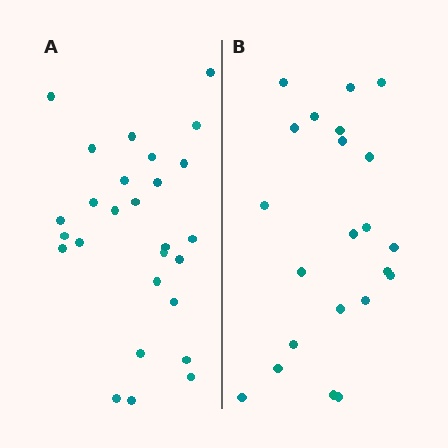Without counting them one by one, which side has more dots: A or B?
Region A (the left region) has more dots.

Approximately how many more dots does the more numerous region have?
Region A has about 5 more dots than region B.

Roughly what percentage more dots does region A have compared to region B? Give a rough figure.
About 25% more.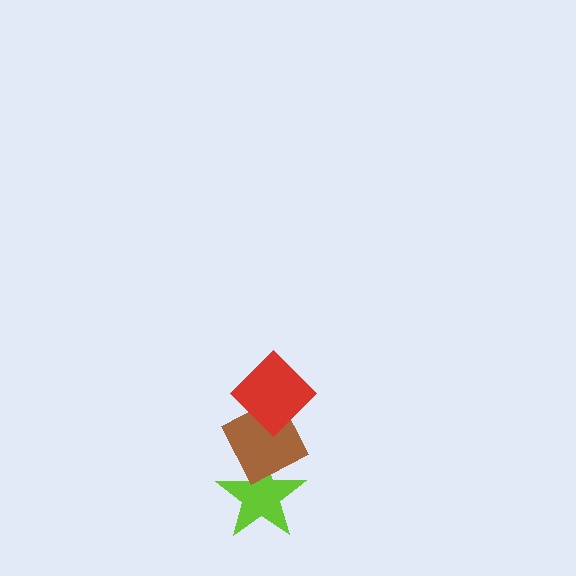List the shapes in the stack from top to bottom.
From top to bottom: the red diamond, the brown diamond, the lime star.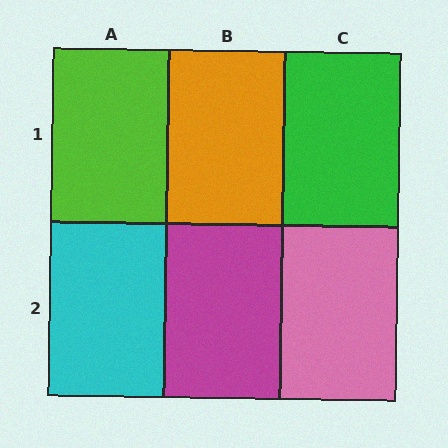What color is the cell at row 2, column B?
Magenta.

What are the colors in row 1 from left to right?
Lime, orange, green.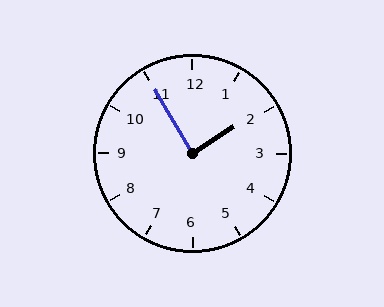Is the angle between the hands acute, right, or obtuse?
It is right.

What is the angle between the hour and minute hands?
Approximately 88 degrees.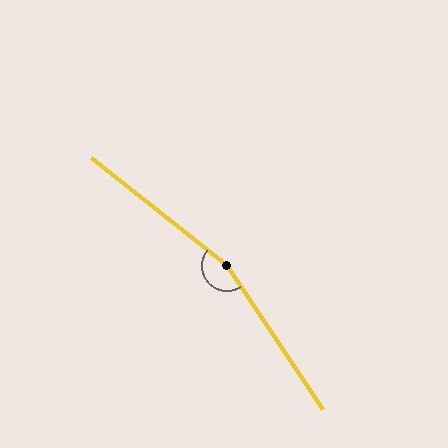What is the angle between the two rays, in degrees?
Approximately 162 degrees.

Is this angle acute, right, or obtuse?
It is obtuse.